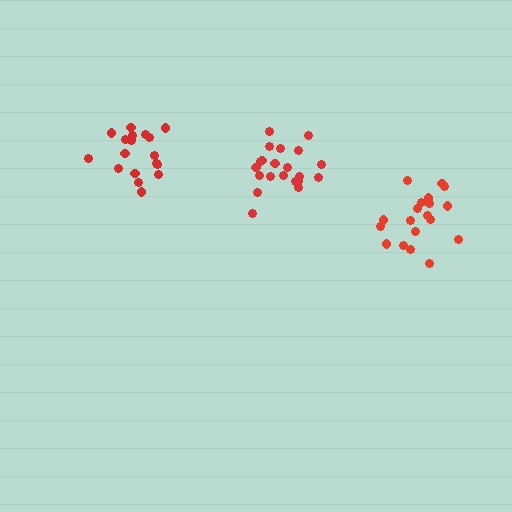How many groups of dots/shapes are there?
There are 3 groups.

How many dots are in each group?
Group 1: 19 dots, Group 2: 18 dots, Group 3: 21 dots (58 total).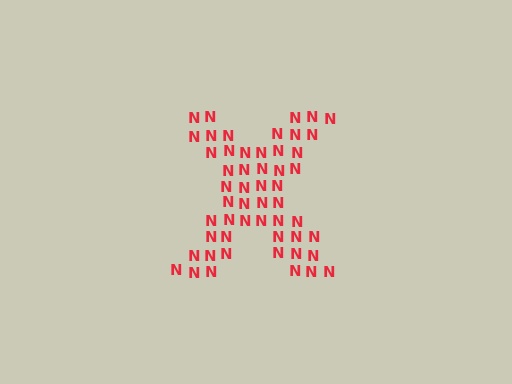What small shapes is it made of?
It is made of small letter N's.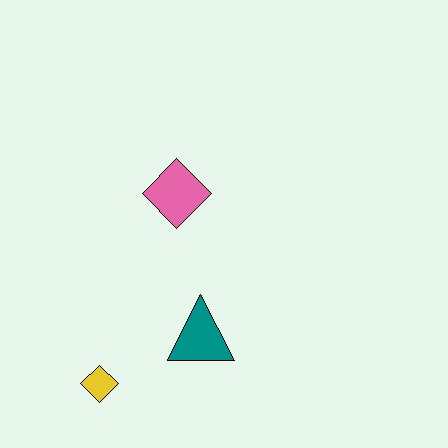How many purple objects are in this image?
There are no purple objects.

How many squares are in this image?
There are no squares.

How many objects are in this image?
There are 3 objects.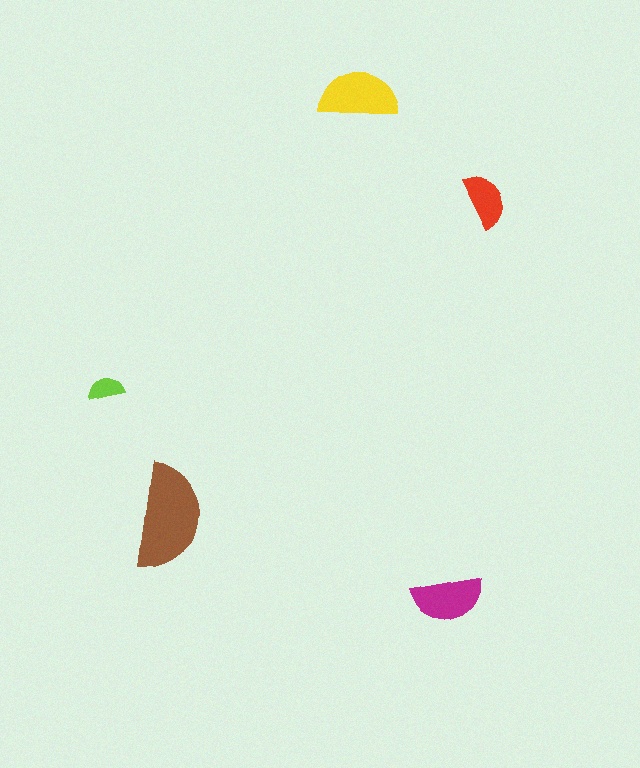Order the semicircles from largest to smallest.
the brown one, the yellow one, the magenta one, the red one, the lime one.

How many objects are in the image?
There are 5 objects in the image.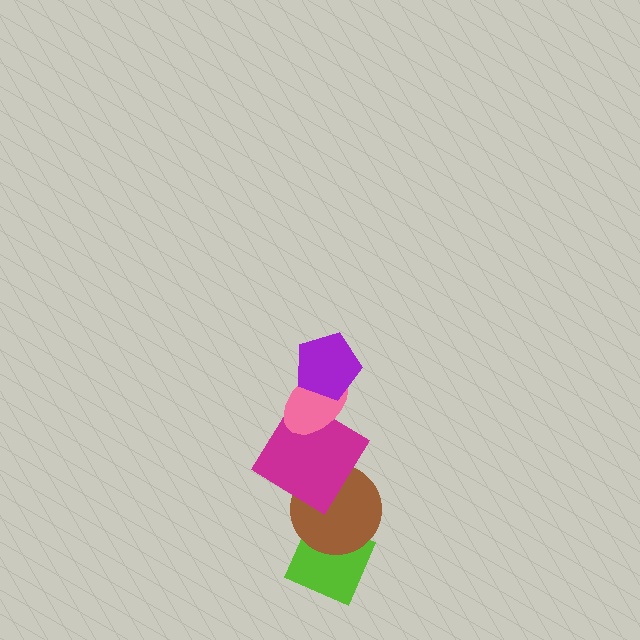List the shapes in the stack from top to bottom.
From top to bottom: the purple pentagon, the pink ellipse, the magenta diamond, the brown circle, the lime diamond.